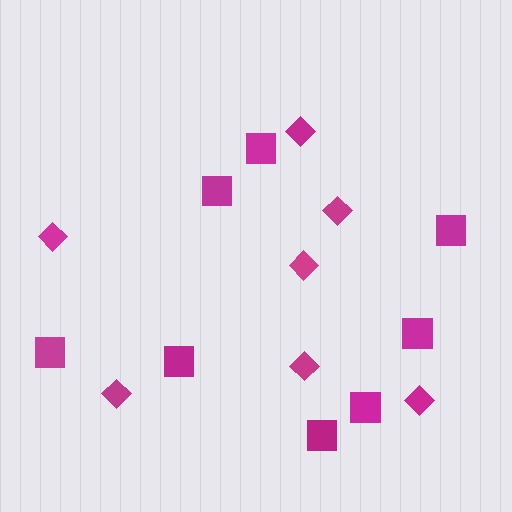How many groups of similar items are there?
There are 2 groups: one group of diamonds (7) and one group of squares (8).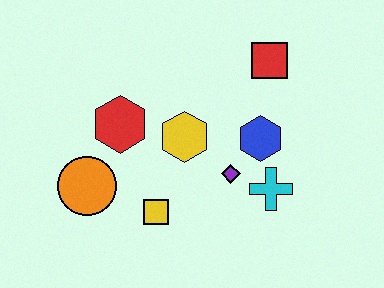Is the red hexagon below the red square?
Yes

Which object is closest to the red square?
The blue hexagon is closest to the red square.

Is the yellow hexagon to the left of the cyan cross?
Yes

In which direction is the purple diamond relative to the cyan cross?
The purple diamond is to the left of the cyan cross.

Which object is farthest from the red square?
The orange circle is farthest from the red square.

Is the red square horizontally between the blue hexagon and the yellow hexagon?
No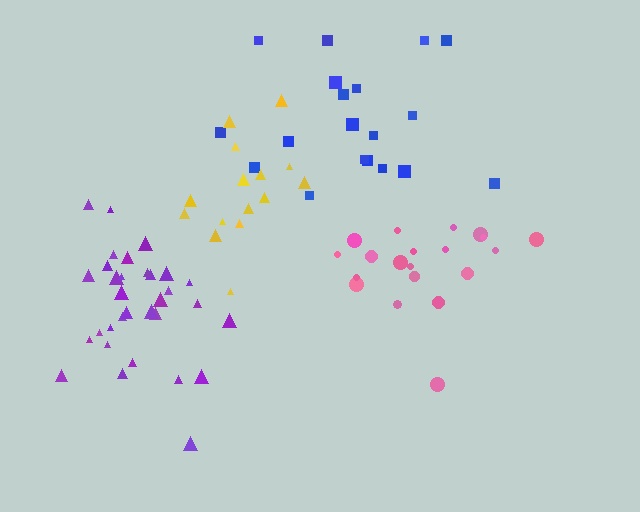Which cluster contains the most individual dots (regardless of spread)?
Purple (32).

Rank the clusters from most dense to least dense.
purple, pink, yellow, blue.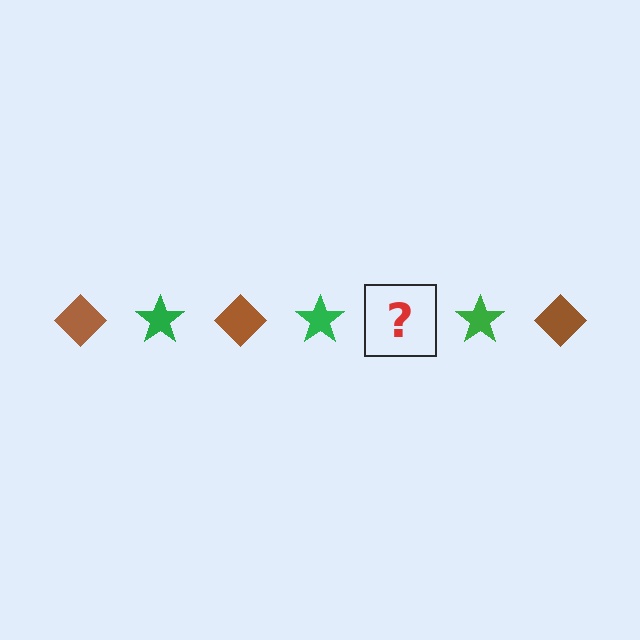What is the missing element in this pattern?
The missing element is a brown diamond.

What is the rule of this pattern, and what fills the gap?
The rule is that the pattern alternates between brown diamond and green star. The gap should be filled with a brown diamond.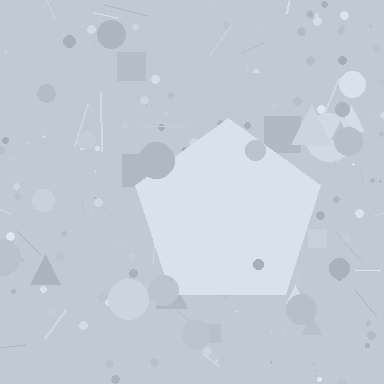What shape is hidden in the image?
A pentagon is hidden in the image.